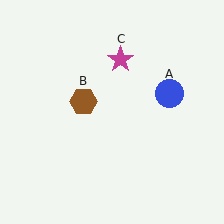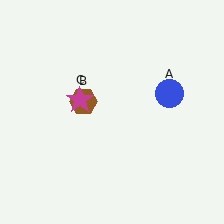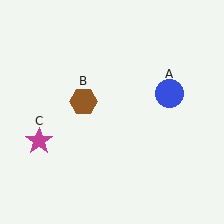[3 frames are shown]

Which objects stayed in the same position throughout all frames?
Blue circle (object A) and brown hexagon (object B) remained stationary.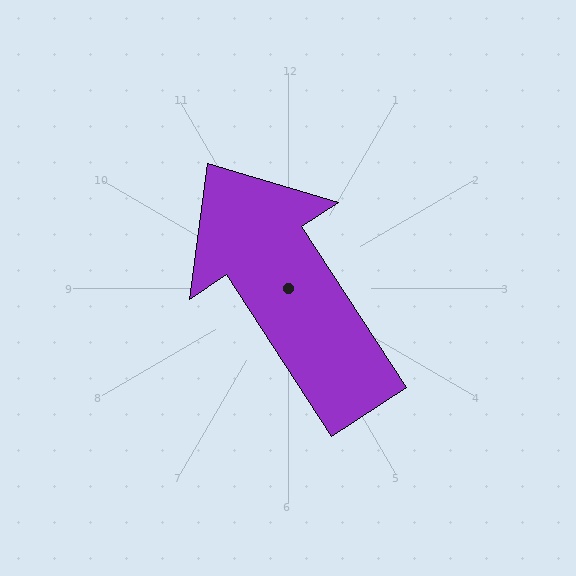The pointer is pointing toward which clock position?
Roughly 11 o'clock.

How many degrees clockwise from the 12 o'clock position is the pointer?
Approximately 327 degrees.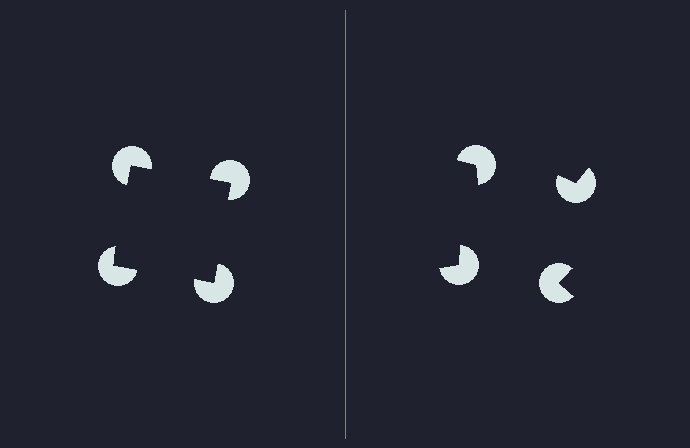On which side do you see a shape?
An illusory square appears on the left side. On the right side the wedge cuts are rotated, so no coherent shape forms.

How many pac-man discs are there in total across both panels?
8 — 4 on each side.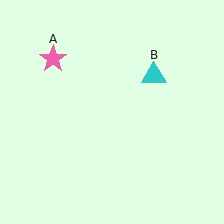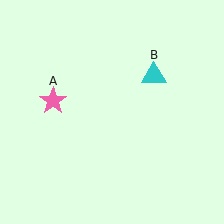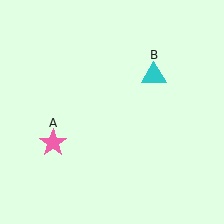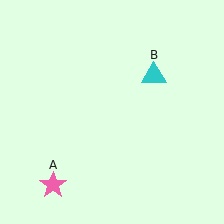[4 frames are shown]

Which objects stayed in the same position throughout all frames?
Cyan triangle (object B) remained stationary.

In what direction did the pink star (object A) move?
The pink star (object A) moved down.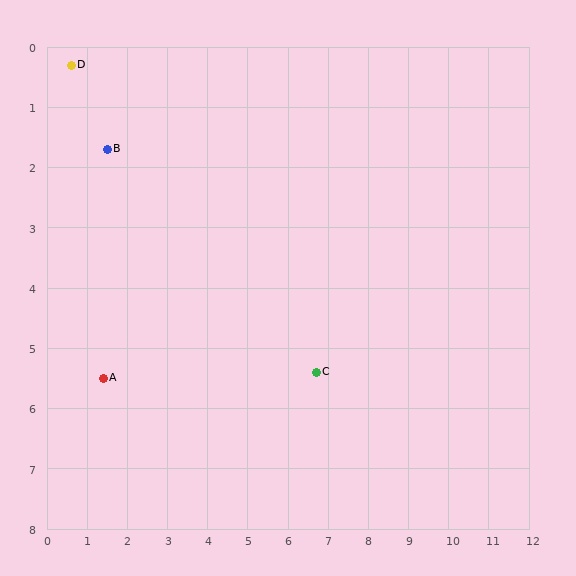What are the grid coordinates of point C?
Point C is at approximately (6.7, 5.4).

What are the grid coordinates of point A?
Point A is at approximately (1.4, 5.5).